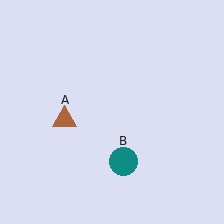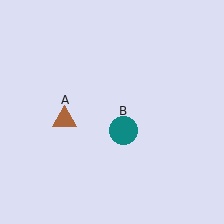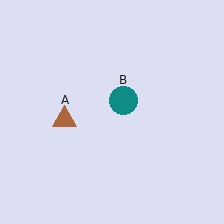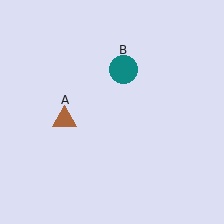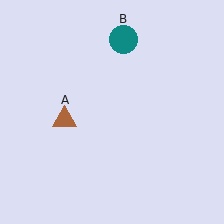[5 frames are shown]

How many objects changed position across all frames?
1 object changed position: teal circle (object B).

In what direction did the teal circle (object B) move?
The teal circle (object B) moved up.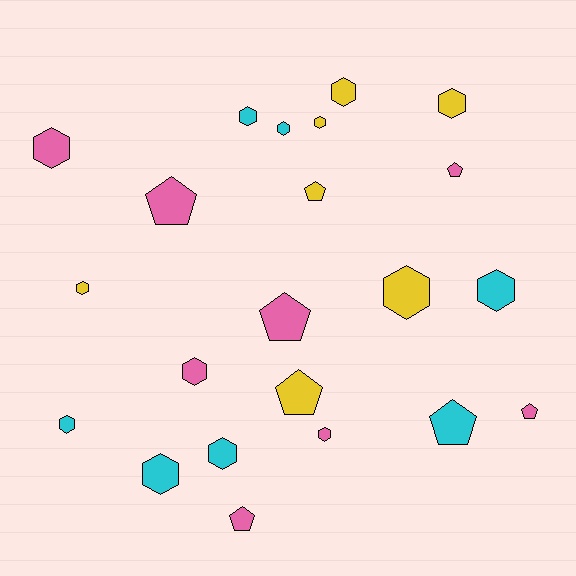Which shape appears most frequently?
Hexagon, with 14 objects.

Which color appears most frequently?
Pink, with 8 objects.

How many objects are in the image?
There are 22 objects.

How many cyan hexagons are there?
There are 6 cyan hexagons.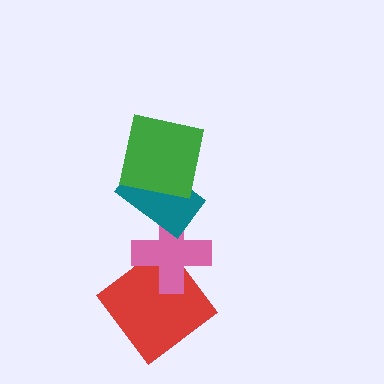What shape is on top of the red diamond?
The pink cross is on top of the red diamond.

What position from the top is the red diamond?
The red diamond is 4th from the top.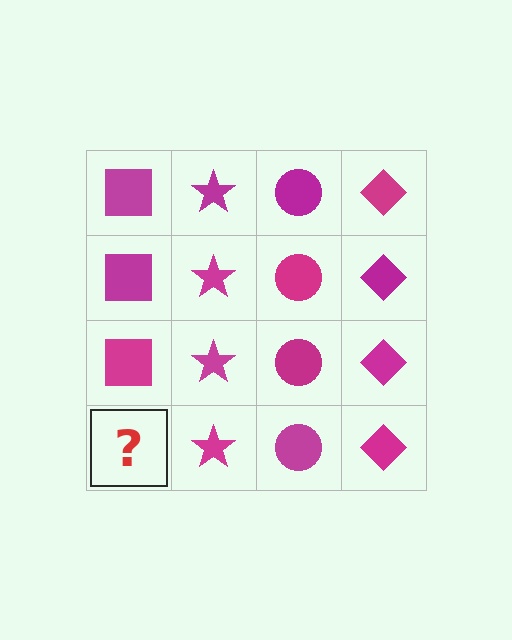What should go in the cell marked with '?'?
The missing cell should contain a magenta square.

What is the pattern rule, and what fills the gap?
The rule is that each column has a consistent shape. The gap should be filled with a magenta square.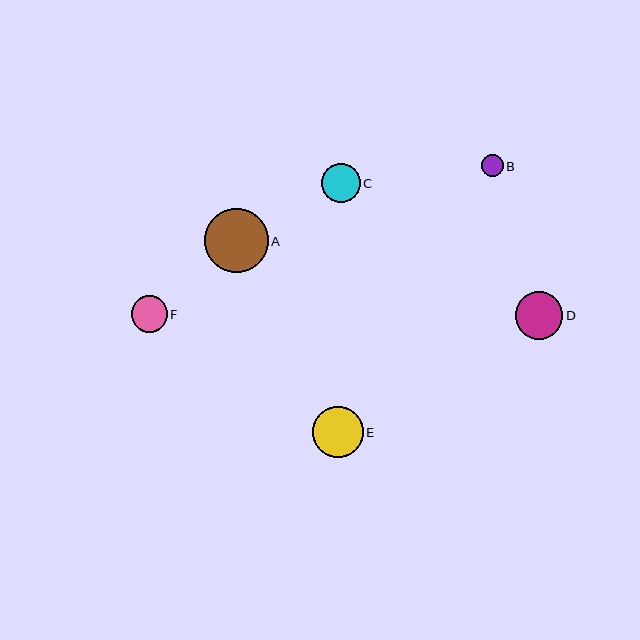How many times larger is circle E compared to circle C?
Circle E is approximately 1.3 times the size of circle C.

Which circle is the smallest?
Circle B is the smallest with a size of approximately 22 pixels.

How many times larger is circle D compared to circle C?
Circle D is approximately 1.2 times the size of circle C.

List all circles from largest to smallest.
From largest to smallest: A, E, D, C, F, B.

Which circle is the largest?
Circle A is the largest with a size of approximately 64 pixels.